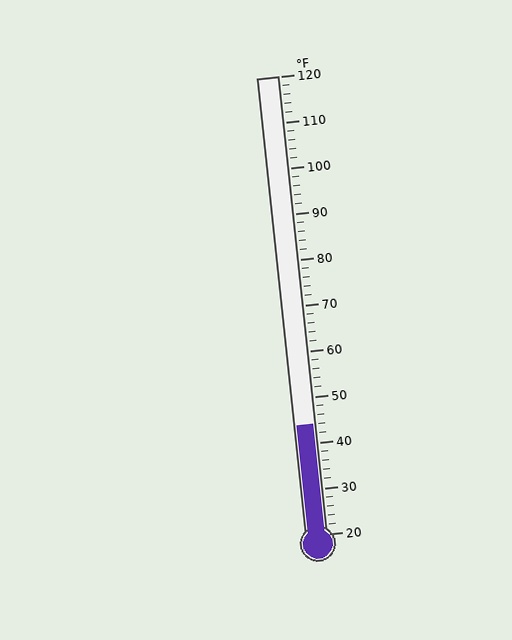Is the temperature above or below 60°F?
The temperature is below 60°F.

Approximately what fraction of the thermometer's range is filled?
The thermometer is filled to approximately 25% of its range.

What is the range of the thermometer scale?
The thermometer scale ranges from 20°F to 120°F.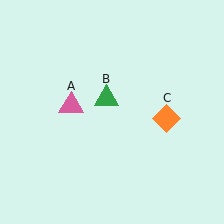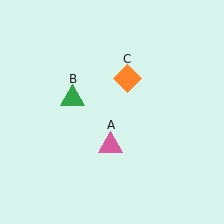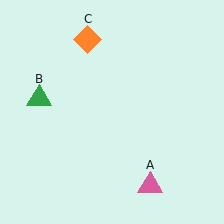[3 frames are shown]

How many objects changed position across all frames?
3 objects changed position: pink triangle (object A), green triangle (object B), orange diamond (object C).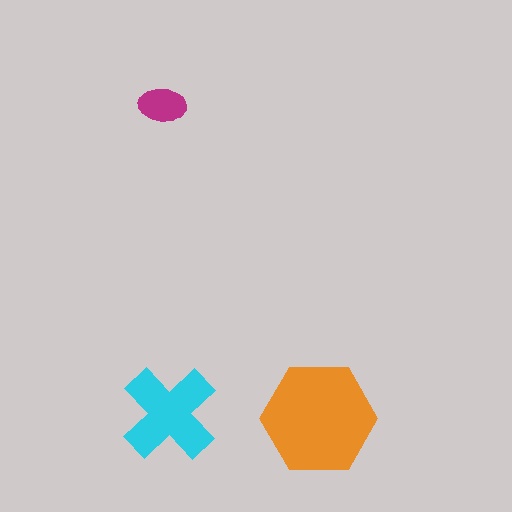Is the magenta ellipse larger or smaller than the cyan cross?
Smaller.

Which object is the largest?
The orange hexagon.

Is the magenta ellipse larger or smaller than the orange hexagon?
Smaller.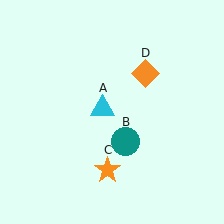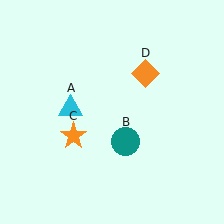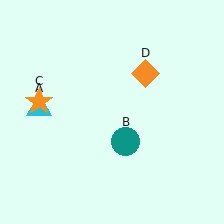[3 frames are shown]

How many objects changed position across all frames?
2 objects changed position: cyan triangle (object A), orange star (object C).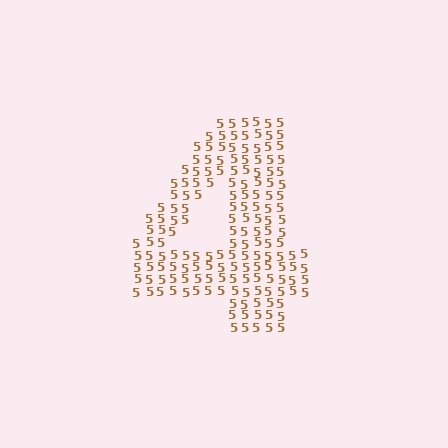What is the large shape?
The large shape is the digit 4.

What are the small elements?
The small elements are digit 5's.